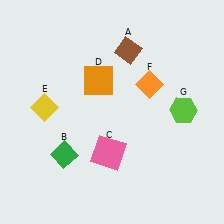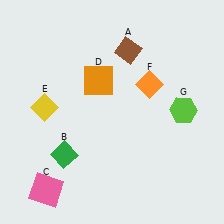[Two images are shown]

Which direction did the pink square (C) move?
The pink square (C) moved left.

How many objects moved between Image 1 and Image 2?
1 object moved between the two images.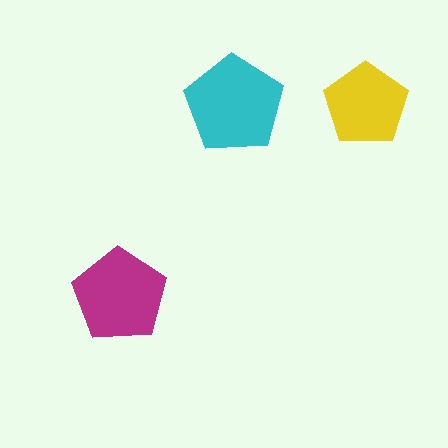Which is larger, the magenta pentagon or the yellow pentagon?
The magenta one.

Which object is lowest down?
The magenta pentagon is bottommost.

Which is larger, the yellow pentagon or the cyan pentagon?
The cyan one.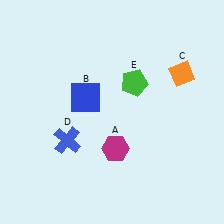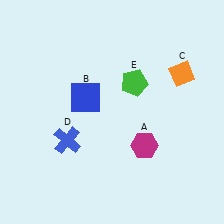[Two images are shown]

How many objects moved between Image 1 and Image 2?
1 object moved between the two images.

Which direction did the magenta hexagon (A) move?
The magenta hexagon (A) moved right.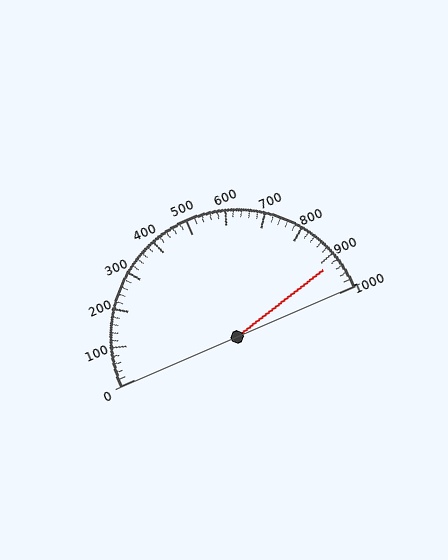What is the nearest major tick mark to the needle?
The nearest major tick mark is 900.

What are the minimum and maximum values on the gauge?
The gauge ranges from 0 to 1000.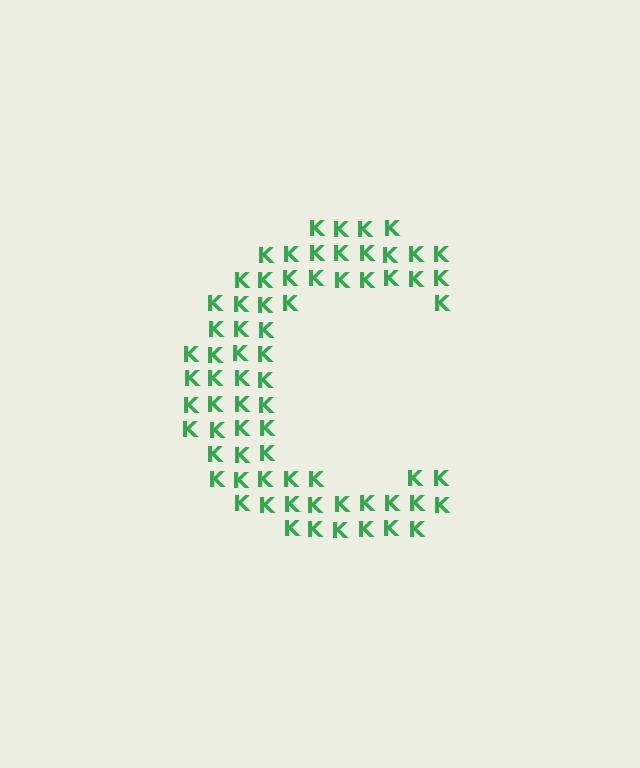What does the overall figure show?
The overall figure shows the letter C.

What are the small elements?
The small elements are letter K's.